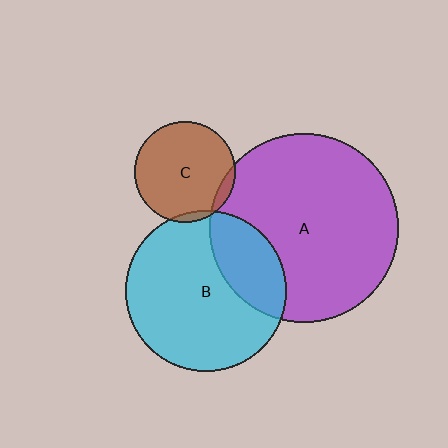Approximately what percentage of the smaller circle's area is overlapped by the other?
Approximately 25%.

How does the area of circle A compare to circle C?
Approximately 3.5 times.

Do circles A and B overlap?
Yes.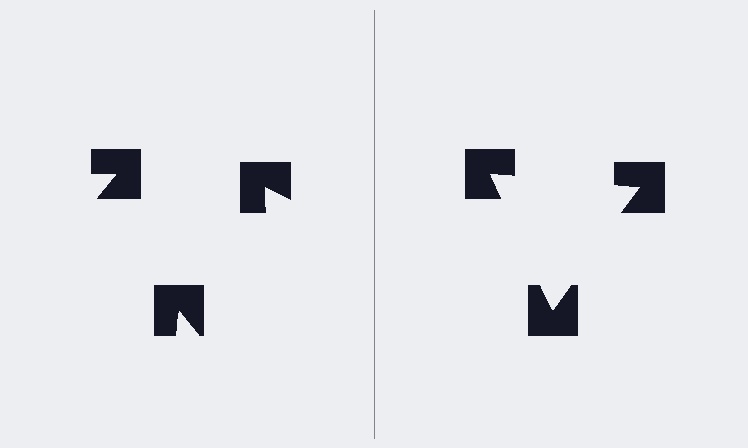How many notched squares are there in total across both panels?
6 — 3 on each side.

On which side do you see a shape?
An illusory triangle appears on the right side. On the left side the wedge cuts are rotated, so no coherent shape forms.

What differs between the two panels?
The notched squares are positioned identically on both sides; only the wedge orientations differ. On the right they align to a triangle; on the left they are misaligned.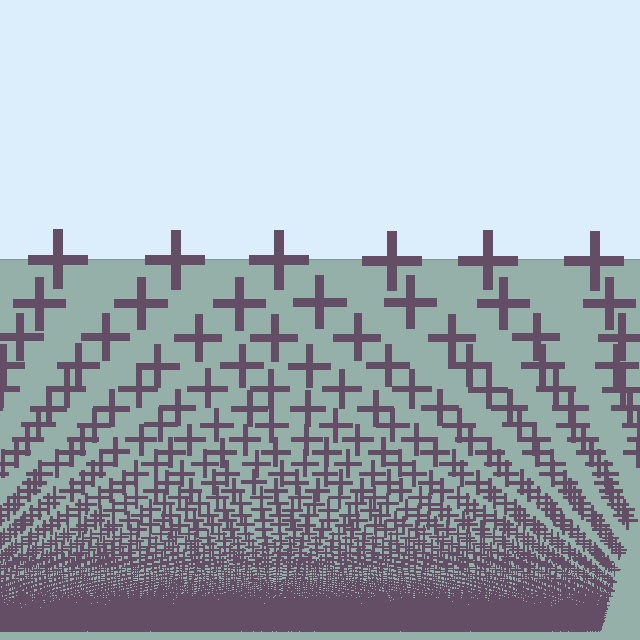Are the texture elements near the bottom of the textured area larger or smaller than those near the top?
Smaller. The gradient is inverted — elements near the bottom are smaller and denser.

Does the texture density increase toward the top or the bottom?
Density increases toward the bottom.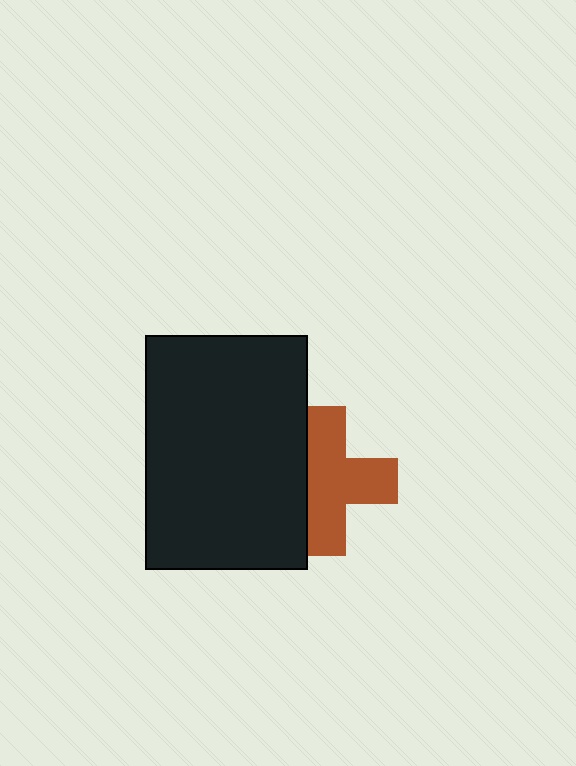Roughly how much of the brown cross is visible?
Most of it is visible (roughly 69%).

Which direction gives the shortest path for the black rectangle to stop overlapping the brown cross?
Moving left gives the shortest separation.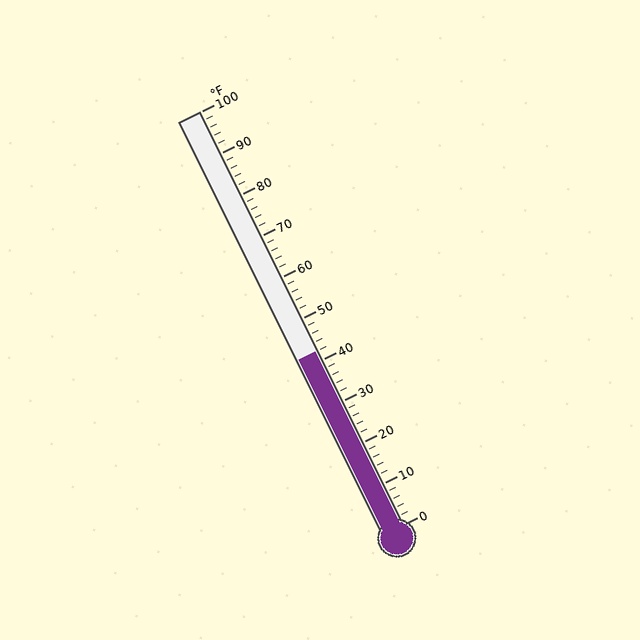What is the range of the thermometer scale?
The thermometer scale ranges from 0°F to 100°F.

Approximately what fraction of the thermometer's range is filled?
The thermometer is filled to approximately 40% of its range.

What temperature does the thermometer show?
The thermometer shows approximately 42°F.